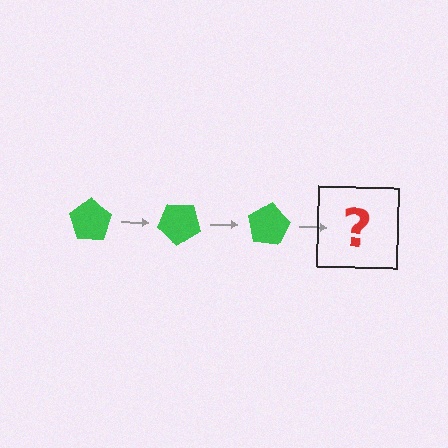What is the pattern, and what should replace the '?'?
The pattern is that the pentagon rotates 40 degrees each step. The '?' should be a green pentagon rotated 120 degrees.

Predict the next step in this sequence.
The next step is a green pentagon rotated 120 degrees.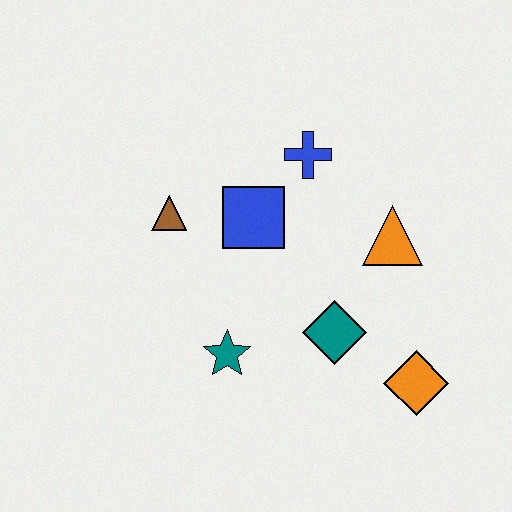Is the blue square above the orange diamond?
Yes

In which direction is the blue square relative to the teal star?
The blue square is above the teal star.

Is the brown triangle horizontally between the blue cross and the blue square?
No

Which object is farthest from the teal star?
The blue cross is farthest from the teal star.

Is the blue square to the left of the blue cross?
Yes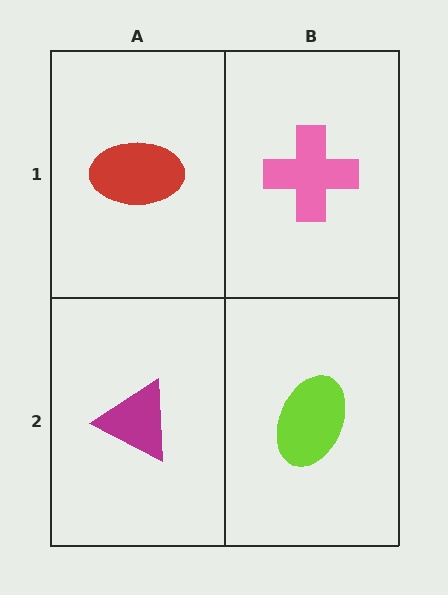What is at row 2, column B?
A lime ellipse.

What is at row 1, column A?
A red ellipse.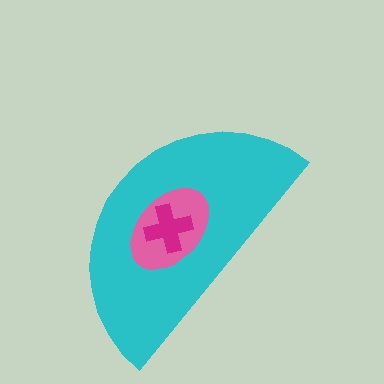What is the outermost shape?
The cyan semicircle.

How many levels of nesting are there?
3.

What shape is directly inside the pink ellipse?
The magenta cross.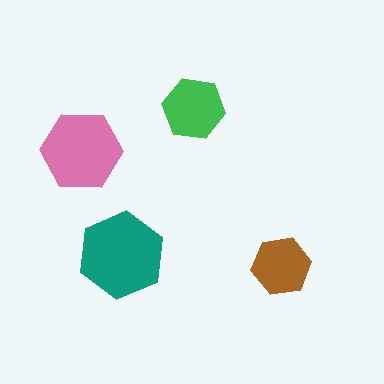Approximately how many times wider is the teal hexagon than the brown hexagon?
About 1.5 times wider.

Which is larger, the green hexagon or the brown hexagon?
The green one.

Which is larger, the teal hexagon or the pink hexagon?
The teal one.